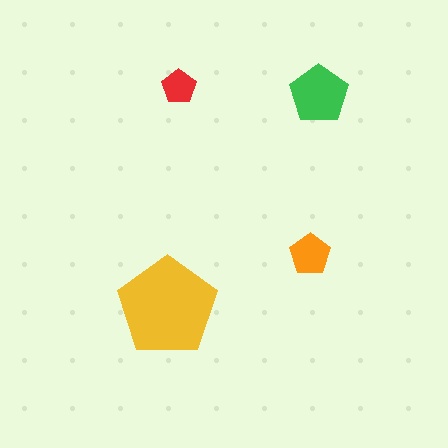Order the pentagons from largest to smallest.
the yellow one, the green one, the orange one, the red one.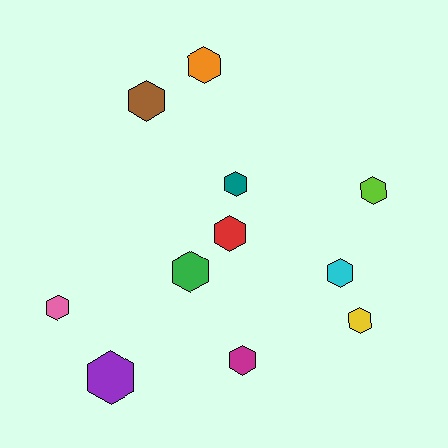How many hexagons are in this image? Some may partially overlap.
There are 11 hexagons.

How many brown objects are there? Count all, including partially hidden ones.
There is 1 brown object.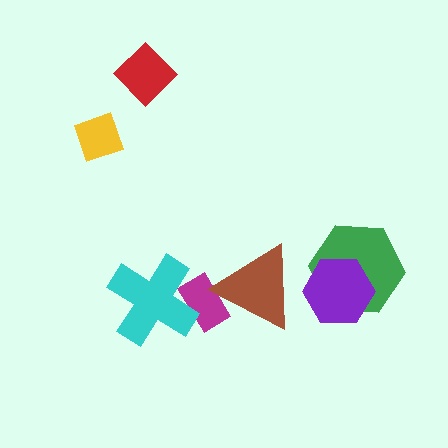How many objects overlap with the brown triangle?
1 object overlaps with the brown triangle.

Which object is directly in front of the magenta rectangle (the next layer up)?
The brown triangle is directly in front of the magenta rectangle.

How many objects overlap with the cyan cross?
1 object overlaps with the cyan cross.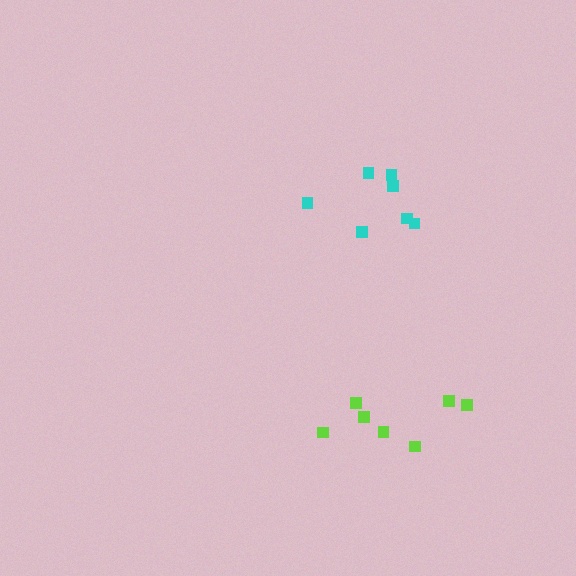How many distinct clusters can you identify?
There are 2 distinct clusters.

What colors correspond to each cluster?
The clusters are colored: lime, cyan.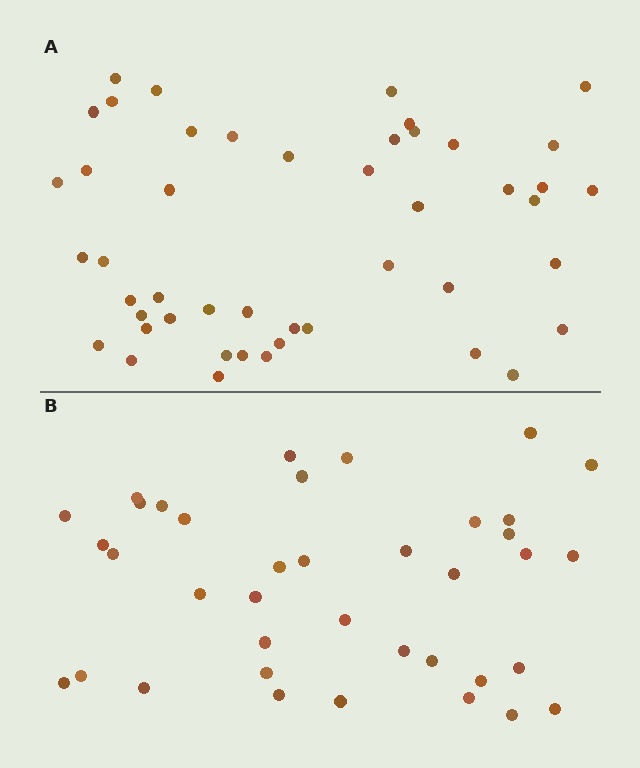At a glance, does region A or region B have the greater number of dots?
Region A (the top region) has more dots.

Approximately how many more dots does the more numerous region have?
Region A has roughly 8 or so more dots than region B.